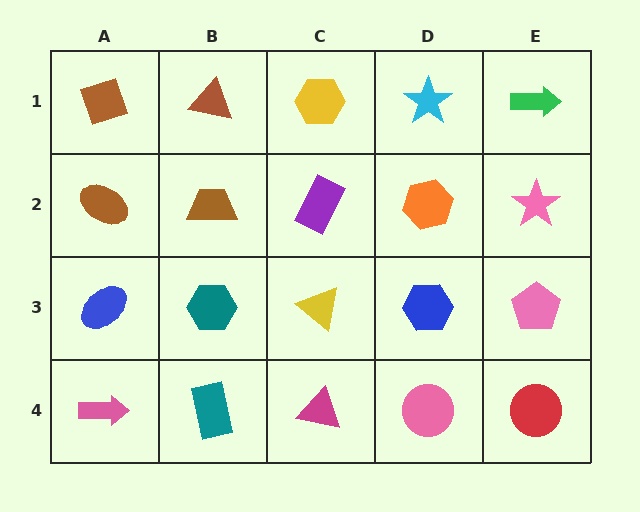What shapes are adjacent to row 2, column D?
A cyan star (row 1, column D), a blue hexagon (row 3, column D), a purple rectangle (row 2, column C), a pink star (row 2, column E).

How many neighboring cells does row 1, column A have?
2.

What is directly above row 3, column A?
A brown ellipse.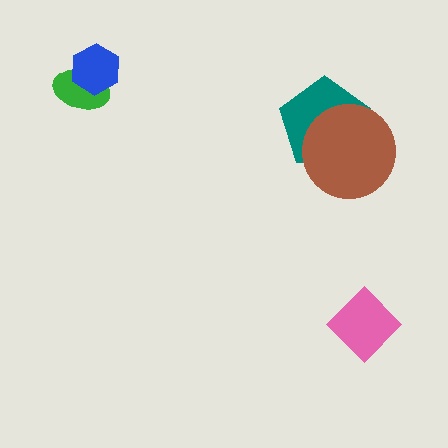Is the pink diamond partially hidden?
No, no other shape covers it.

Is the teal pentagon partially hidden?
Yes, it is partially covered by another shape.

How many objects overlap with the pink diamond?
0 objects overlap with the pink diamond.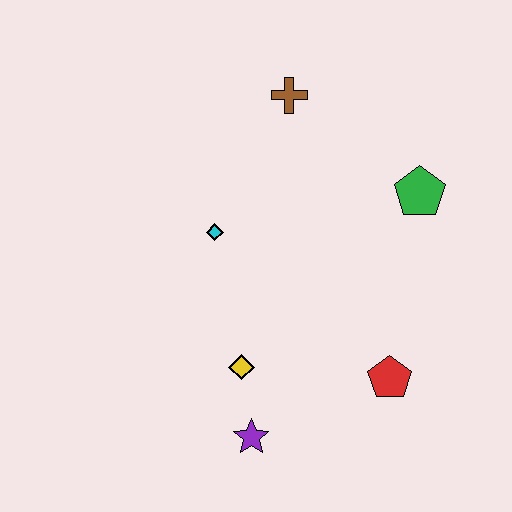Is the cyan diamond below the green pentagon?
Yes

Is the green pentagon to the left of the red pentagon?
No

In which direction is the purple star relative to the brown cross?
The purple star is below the brown cross.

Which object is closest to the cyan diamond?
The yellow diamond is closest to the cyan diamond.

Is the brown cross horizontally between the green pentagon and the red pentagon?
No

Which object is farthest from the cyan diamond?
The red pentagon is farthest from the cyan diamond.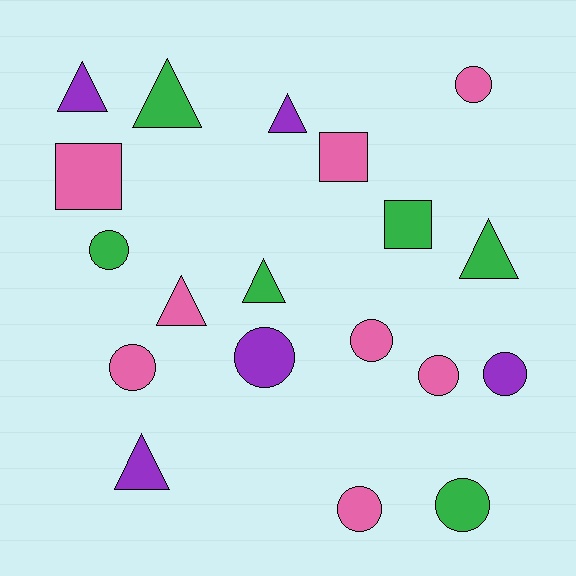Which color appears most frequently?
Pink, with 8 objects.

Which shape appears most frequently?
Circle, with 9 objects.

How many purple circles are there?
There are 2 purple circles.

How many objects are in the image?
There are 19 objects.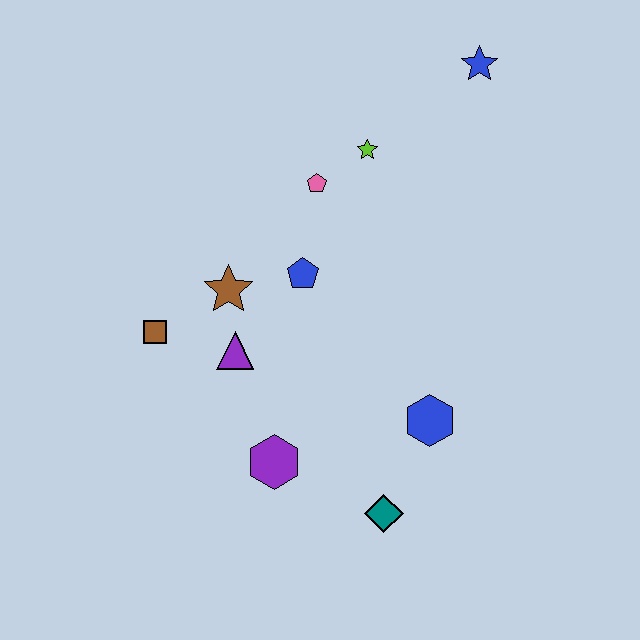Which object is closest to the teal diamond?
The blue hexagon is closest to the teal diamond.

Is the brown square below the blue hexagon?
No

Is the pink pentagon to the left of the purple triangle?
No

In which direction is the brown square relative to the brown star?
The brown square is to the left of the brown star.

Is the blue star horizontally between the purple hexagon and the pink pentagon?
No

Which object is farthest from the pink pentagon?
The teal diamond is farthest from the pink pentagon.